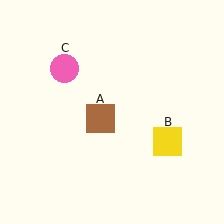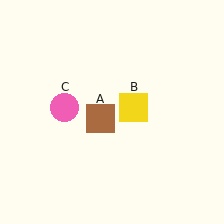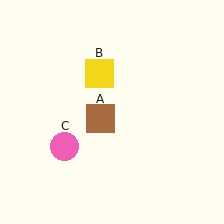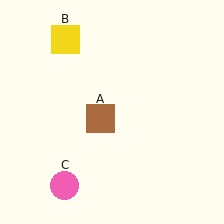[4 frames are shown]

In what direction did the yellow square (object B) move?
The yellow square (object B) moved up and to the left.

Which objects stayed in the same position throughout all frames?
Brown square (object A) remained stationary.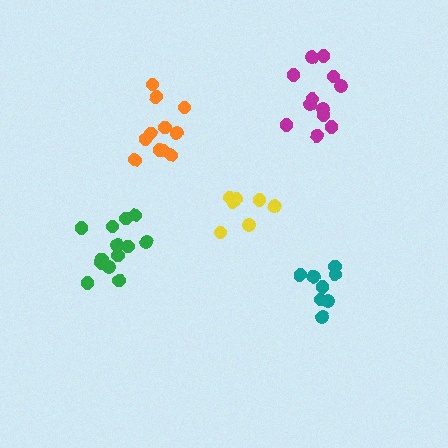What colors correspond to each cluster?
The clusters are colored: orange, yellow, magenta, teal, green.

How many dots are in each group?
Group 1: 11 dots, Group 2: 7 dots, Group 3: 12 dots, Group 4: 8 dots, Group 5: 13 dots (51 total).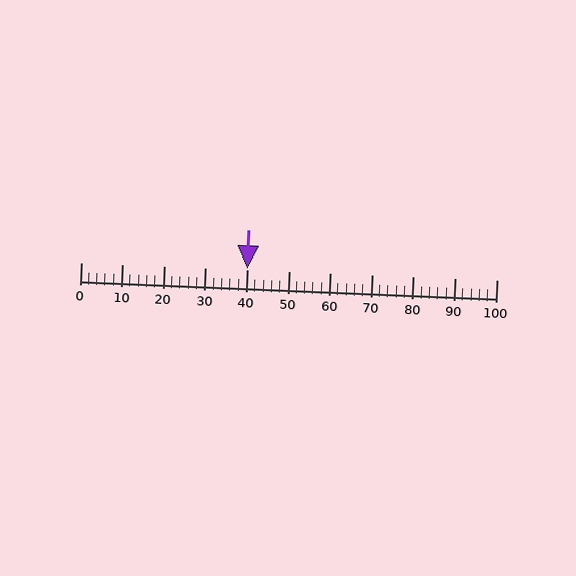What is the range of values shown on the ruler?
The ruler shows values from 0 to 100.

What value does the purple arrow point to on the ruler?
The purple arrow points to approximately 40.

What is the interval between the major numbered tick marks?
The major tick marks are spaced 10 units apart.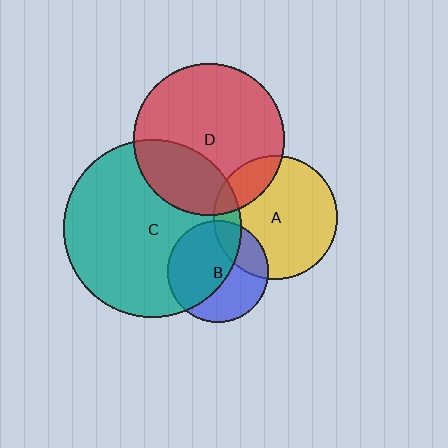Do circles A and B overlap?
Yes.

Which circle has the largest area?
Circle C (teal).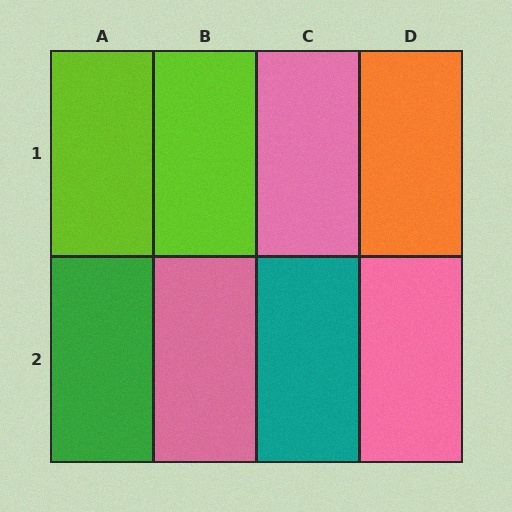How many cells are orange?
1 cell is orange.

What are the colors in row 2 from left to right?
Green, pink, teal, pink.